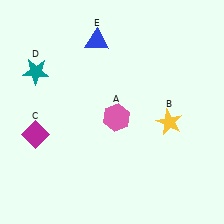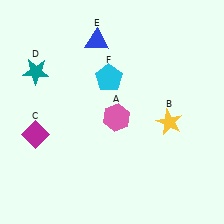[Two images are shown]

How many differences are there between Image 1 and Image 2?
There is 1 difference between the two images.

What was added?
A cyan pentagon (F) was added in Image 2.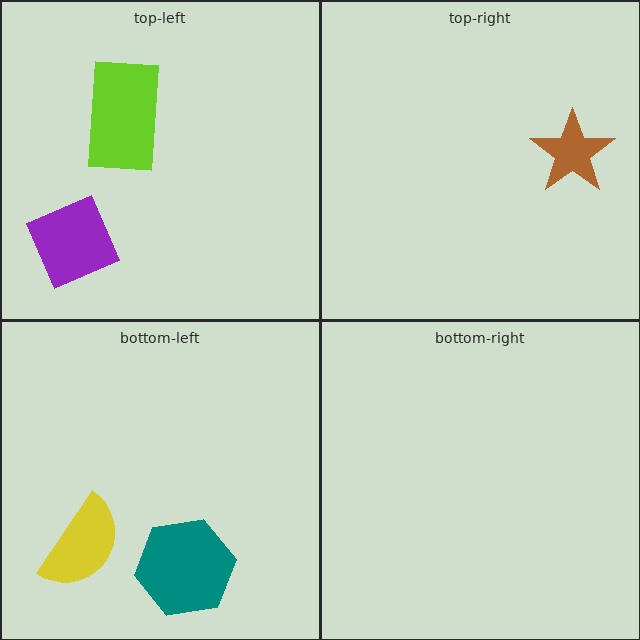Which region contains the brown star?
The top-right region.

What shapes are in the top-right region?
The brown star.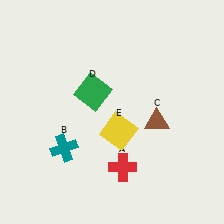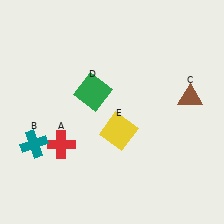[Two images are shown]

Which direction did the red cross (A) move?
The red cross (A) moved left.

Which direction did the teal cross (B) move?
The teal cross (B) moved left.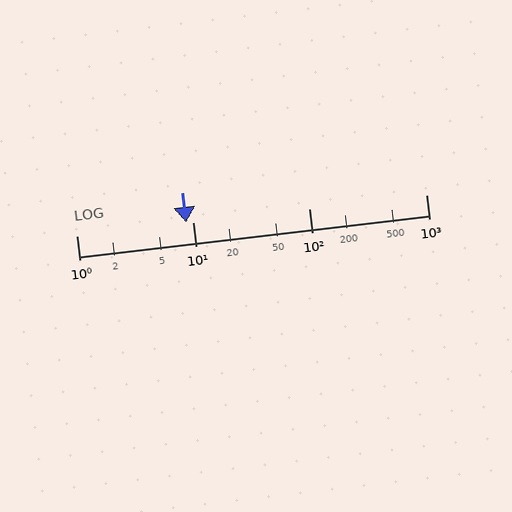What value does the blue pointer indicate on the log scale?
The pointer indicates approximately 8.8.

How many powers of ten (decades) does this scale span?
The scale spans 3 decades, from 1 to 1000.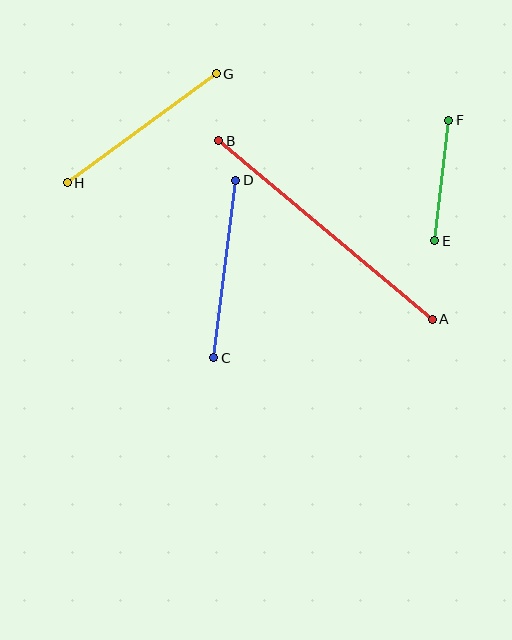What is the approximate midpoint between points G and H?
The midpoint is at approximately (142, 128) pixels.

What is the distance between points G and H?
The distance is approximately 185 pixels.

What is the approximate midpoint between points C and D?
The midpoint is at approximately (225, 269) pixels.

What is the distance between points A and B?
The distance is approximately 279 pixels.